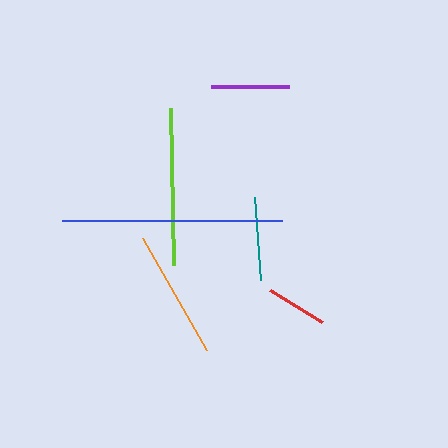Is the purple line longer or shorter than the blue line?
The blue line is longer than the purple line.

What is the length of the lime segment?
The lime segment is approximately 157 pixels long.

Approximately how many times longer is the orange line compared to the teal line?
The orange line is approximately 1.5 times the length of the teal line.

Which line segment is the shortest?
The red line is the shortest at approximately 61 pixels.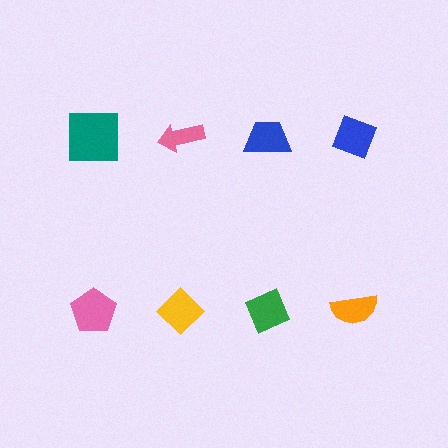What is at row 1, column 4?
A blue diamond.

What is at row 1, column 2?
A pink arrow.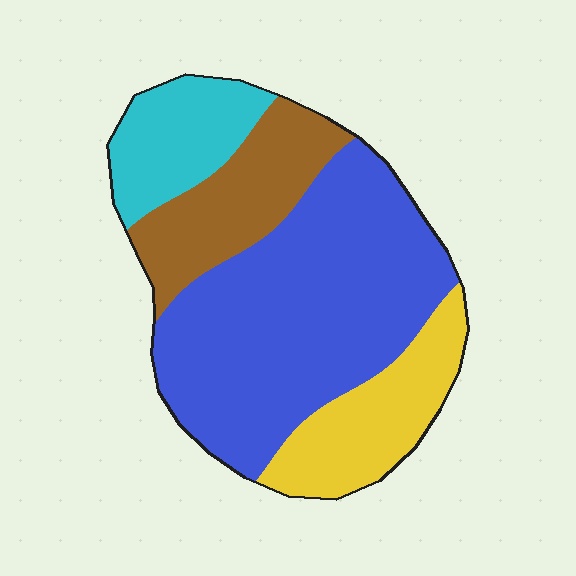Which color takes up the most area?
Blue, at roughly 50%.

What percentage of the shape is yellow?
Yellow takes up about one sixth (1/6) of the shape.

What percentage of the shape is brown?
Brown covers 18% of the shape.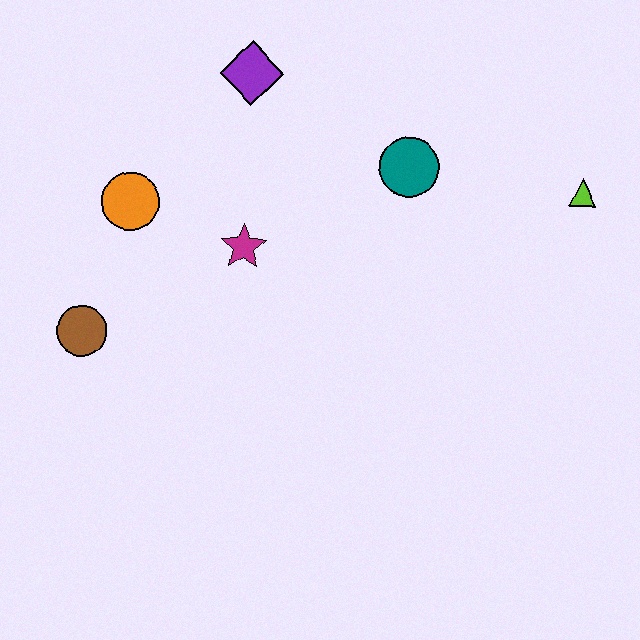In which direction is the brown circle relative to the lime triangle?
The brown circle is to the left of the lime triangle.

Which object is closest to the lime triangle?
The teal circle is closest to the lime triangle.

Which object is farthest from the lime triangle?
The brown circle is farthest from the lime triangle.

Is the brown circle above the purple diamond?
No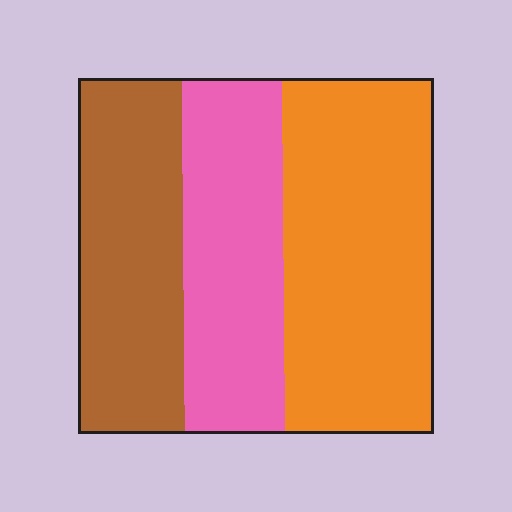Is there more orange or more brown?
Orange.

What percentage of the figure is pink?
Pink takes up about one quarter (1/4) of the figure.